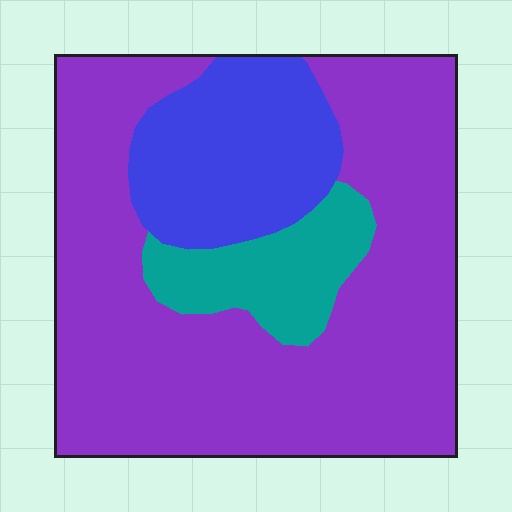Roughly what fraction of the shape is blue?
Blue covers about 20% of the shape.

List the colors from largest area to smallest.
From largest to smallest: purple, blue, teal.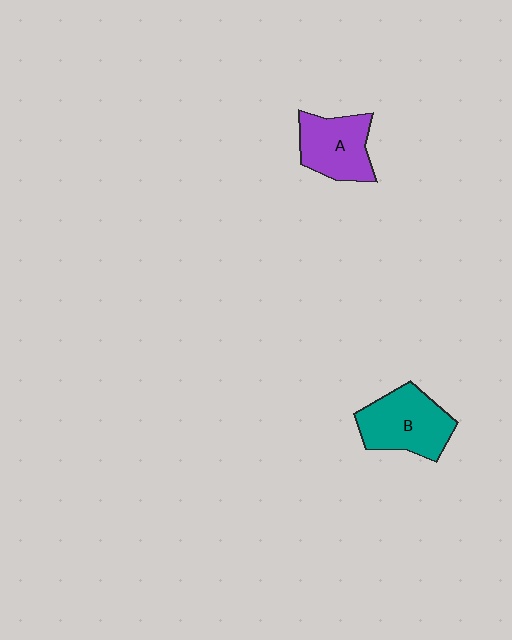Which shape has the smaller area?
Shape A (purple).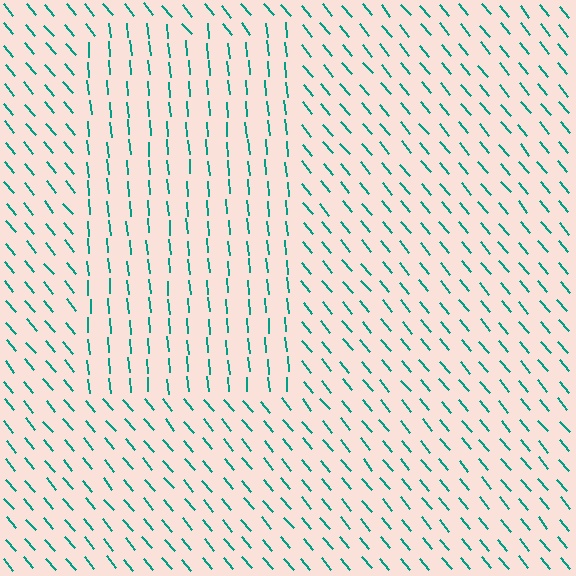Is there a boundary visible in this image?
Yes, there is a texture boundary formed by a change in line orientation.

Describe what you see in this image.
The image is filled with small teal line segments. A rectangle region in the image has lines oriented differently from the surrounding lines, creating a visible texture boundary.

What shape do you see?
I see a rectangle.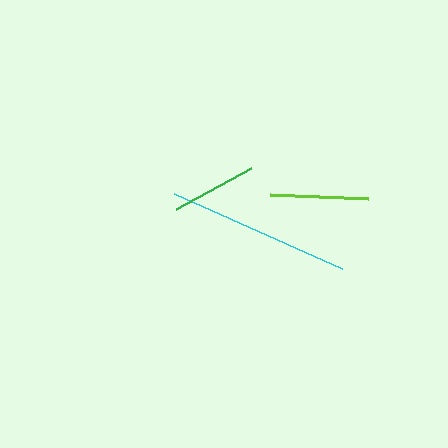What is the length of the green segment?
The green segment is approximately 86 pixels long.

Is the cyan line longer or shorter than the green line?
The cyan line is longer than the green line.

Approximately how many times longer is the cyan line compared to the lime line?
The cyan line is approximately 1.9 times the length of the lime line.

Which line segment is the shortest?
The green line is the shortest at approximately 86 pixels.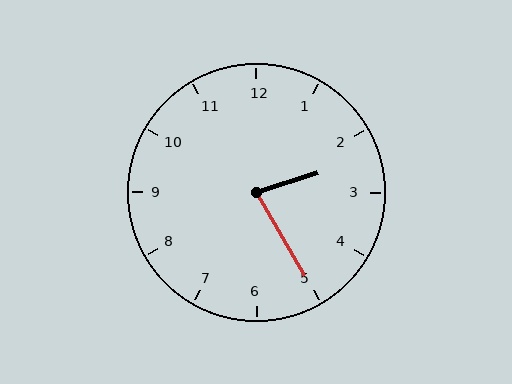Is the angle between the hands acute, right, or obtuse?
It is acute.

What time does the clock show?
2:25.